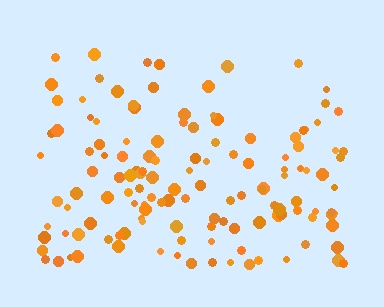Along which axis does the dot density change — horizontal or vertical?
Vertical.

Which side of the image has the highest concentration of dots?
The bottom.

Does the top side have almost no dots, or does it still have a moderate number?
Still a moderate number, just noticeably fewer than the bottom.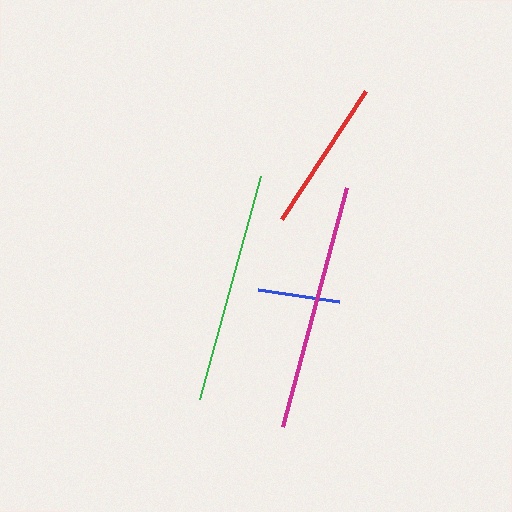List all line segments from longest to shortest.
From longest to shortest: magenta, green, red, blue.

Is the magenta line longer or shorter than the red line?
The magenta line is longer than the red line.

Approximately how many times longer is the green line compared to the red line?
The green line is approximately 1.5 times the length of the red line.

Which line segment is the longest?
The magenta line is the longest at approximately 247 pixels.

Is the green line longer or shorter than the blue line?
The green line is longer than the blue line.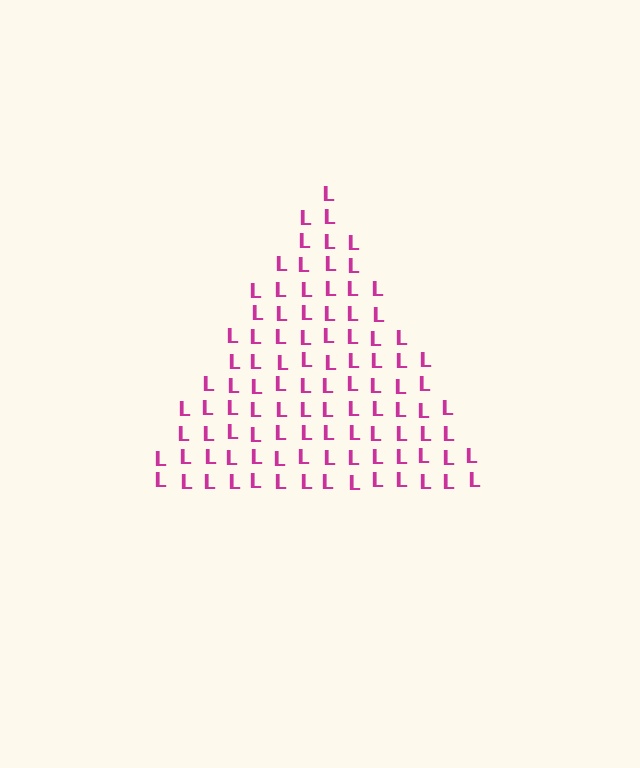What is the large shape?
The large shape is a triangle.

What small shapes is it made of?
It is made of small letter L's.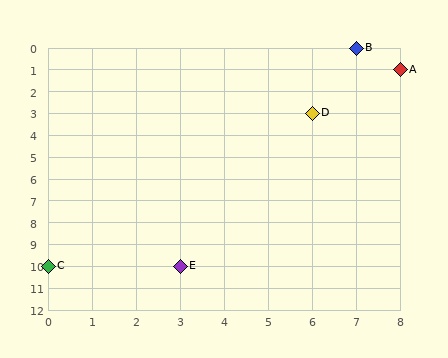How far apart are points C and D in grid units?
Points C and D are 6 columns and 7 rows apart (about 9.2 grid units diagonally).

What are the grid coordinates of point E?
Point E is at grid coordinates (3, 10).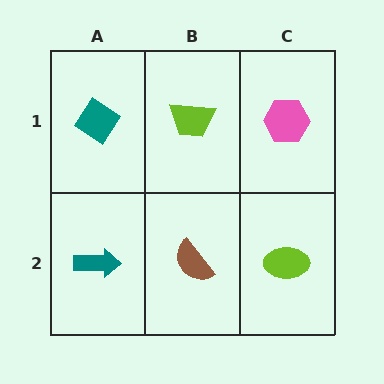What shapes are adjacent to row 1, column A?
A teal arrow (row 2, column A), a lime trapezoid (row 1, column B).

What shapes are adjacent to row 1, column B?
A brown semicircle (row 2, column B), a teal diamond (row 1, column A), a pink hexagon (row 1, column C).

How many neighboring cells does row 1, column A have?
2.